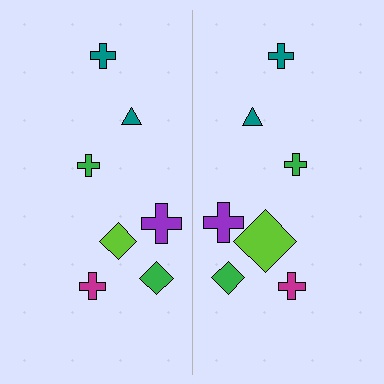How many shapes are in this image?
There are 14 shapes in this image.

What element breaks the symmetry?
The lime diamond on the right side has a different size than its mirror counterpart.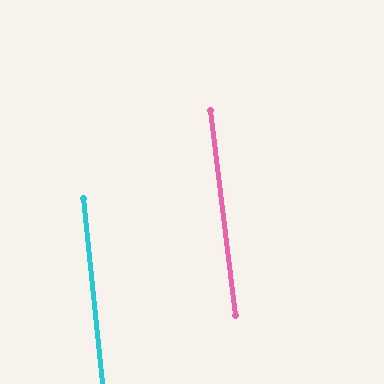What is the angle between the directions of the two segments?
Approximately 1 degree.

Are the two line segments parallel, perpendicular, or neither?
Parallel — their directions differ by only 1.2°.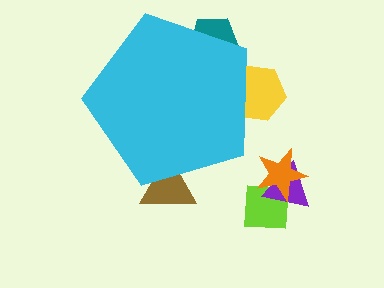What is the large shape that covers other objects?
A cyan pentagon.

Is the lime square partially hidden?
No, the lime square is fully visible.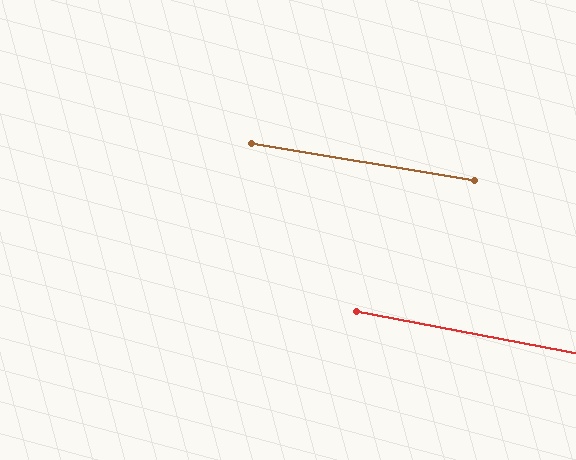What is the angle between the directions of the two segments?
Approximately 1 degree.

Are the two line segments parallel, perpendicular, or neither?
Parallel — their directions differ by only 1.4°.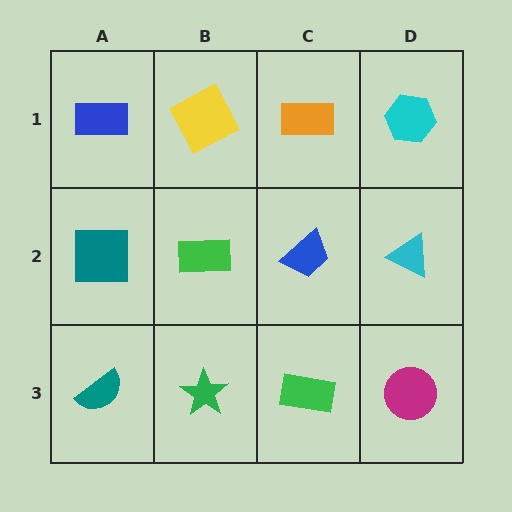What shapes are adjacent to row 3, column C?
A blue trapezoid (row 2, column C), a green star (row 3, column B), a magenta circle (row 3, column D).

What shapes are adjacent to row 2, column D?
A cyan hexagon (row 1, column D), a magenta circle (row 3, column D), a blue trapezoid (row 2, column C).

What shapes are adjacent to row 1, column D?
A cyan triangle (row 2, column D), an orange rectangle (row 1, column C).